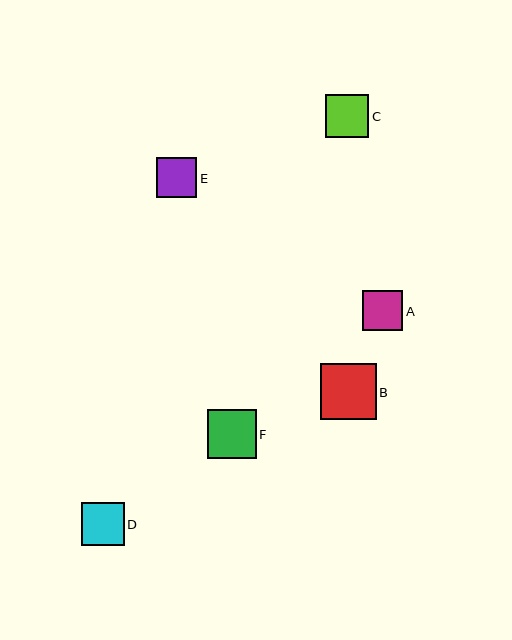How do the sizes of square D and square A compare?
Square D and square A are approximately the same size.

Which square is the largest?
Square B is the largest with a size of approximately 56 pixels.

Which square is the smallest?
Square A is the smallest with a size of approximately 40 pixels.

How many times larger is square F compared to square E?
Square F is approximately 1.2 times the size of square E.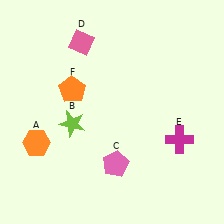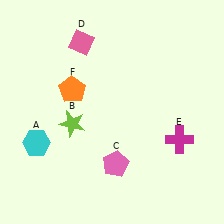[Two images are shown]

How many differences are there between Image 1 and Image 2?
There is 1 difference between the two images.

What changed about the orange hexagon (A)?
In Image 1, A is orange. In Image 2, it changed to cyan.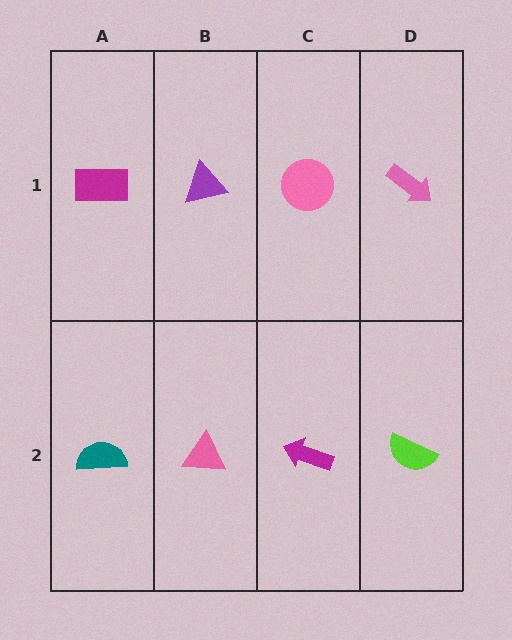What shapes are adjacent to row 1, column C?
A magenta arrow (row 2, column C), a purple triangle (row 1, column B), a pink arrow (row 1, column D).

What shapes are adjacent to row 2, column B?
A purple triangle (row 1, column B), a teal semicircle (row 2, column A), a magenta arrow (row 2, column C).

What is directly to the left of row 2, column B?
A teal semicircle.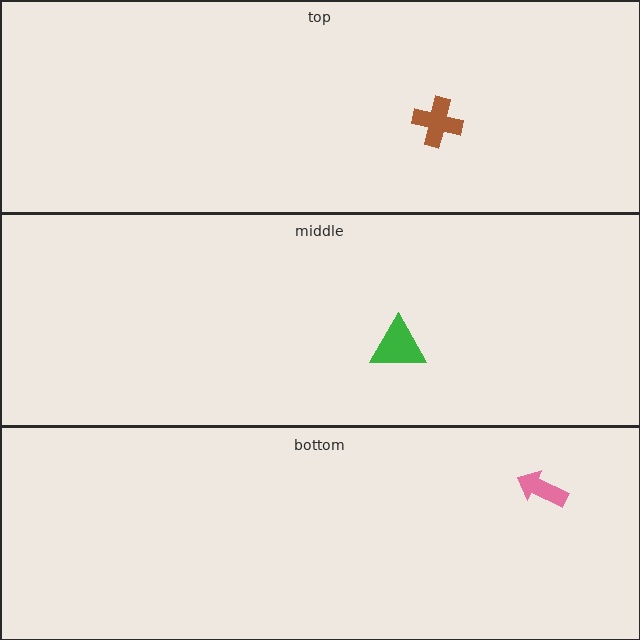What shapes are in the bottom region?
The pink arrow.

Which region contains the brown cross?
The top region.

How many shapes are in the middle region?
1.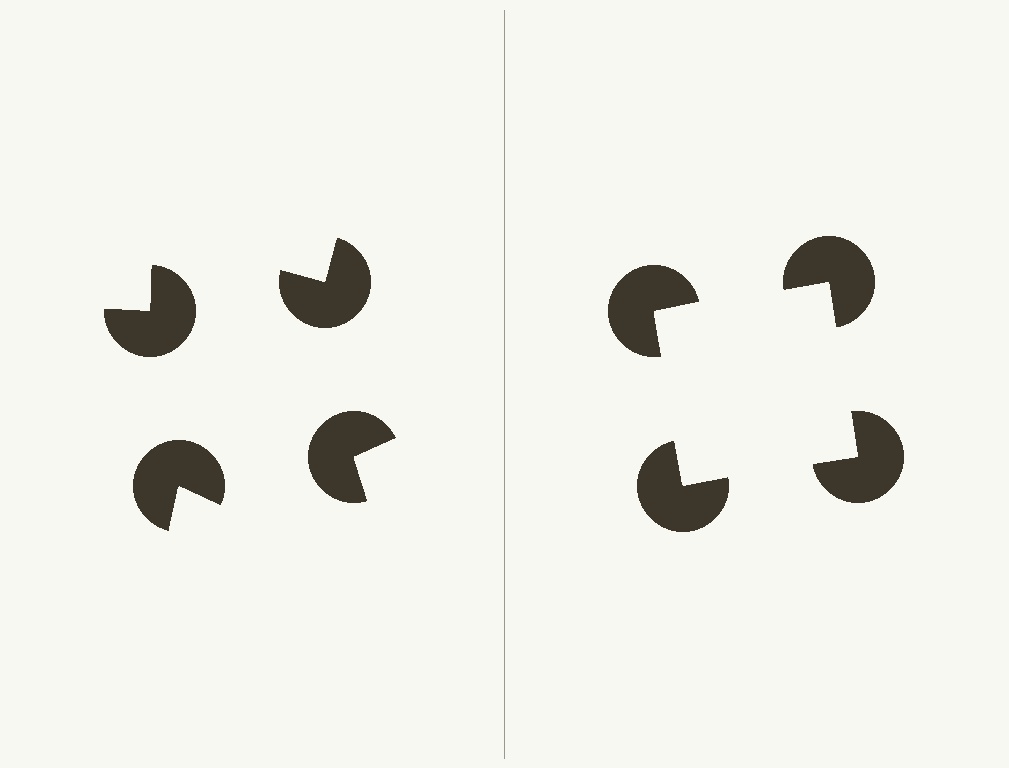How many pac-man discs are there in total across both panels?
8 — 4 on each side.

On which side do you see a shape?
An illusory square appears on the right side. On the left side the wedge cuts are rotated, so no coherent shape forms.